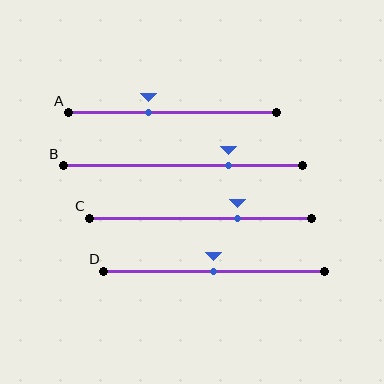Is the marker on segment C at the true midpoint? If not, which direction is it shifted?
No, the marker on segment C is shifted to the right by about 17% of the segment length.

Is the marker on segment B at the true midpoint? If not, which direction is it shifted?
No, the marker on segment B is shifted to the right by about 19% of the segment length.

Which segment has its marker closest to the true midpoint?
Segment D has its marker closest to the true midpoint.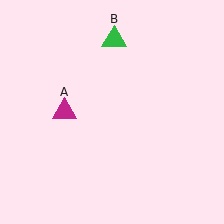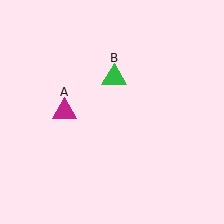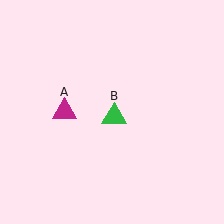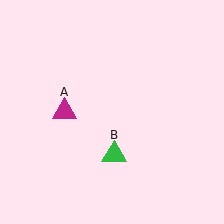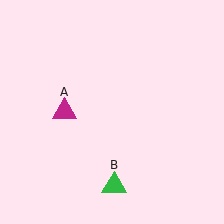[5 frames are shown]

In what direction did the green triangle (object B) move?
The green triangle (object B) moved down.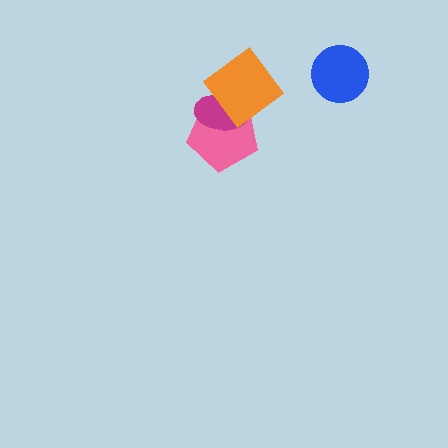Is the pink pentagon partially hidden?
Yes, it is partially covered by another shape.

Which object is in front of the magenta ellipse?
The orange diamond is in front of the magenta ellipse.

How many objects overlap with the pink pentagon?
2 objects overlap with the pink pentagon.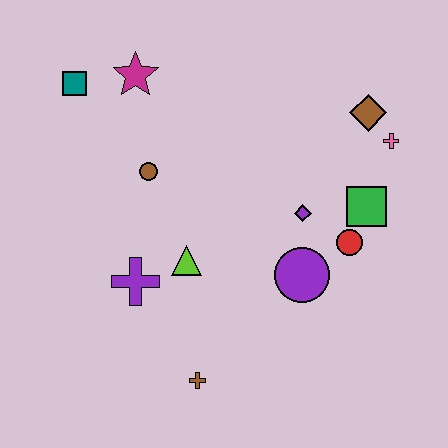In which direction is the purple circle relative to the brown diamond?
The purple circle is below the brown diamond.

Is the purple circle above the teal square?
No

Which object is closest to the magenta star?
The teal square is closest to the magenta star.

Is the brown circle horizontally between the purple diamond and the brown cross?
No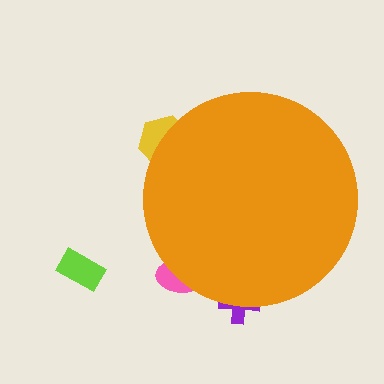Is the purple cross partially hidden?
Yes, the purple cross is partially hidden behind the orange circle.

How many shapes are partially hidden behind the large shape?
3 shapes are partially hidden.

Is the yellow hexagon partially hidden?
Yes, the yellow hexagon is partially hidden behind the orange circle.